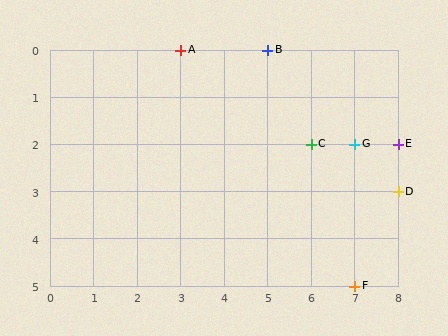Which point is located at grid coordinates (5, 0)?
Point B is at (5, 0).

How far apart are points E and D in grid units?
Points E and D are 1 row apart.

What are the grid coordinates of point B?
Point B is at grid coordinates (5, 0).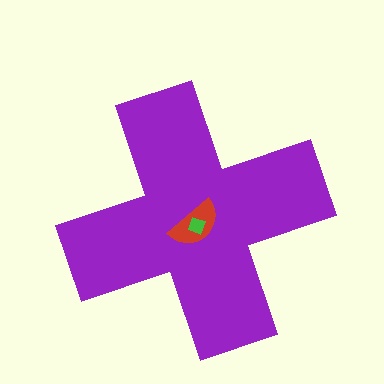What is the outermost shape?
The purple cross.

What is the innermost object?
The green square.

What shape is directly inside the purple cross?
The red semicircle.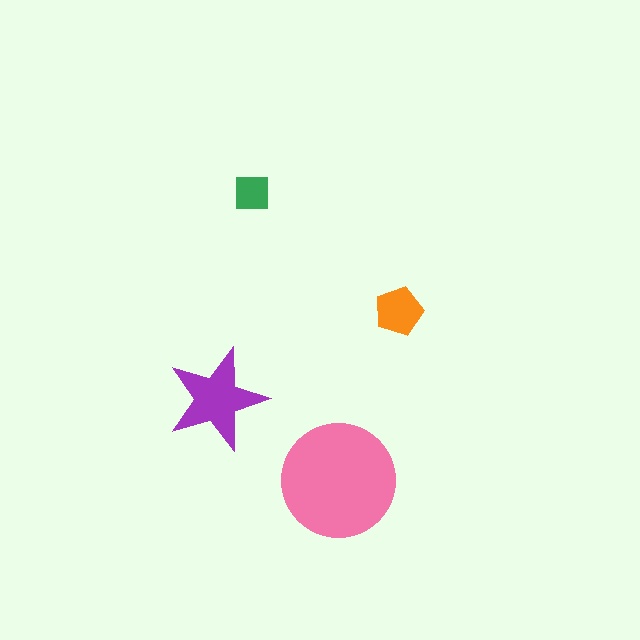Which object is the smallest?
The green square.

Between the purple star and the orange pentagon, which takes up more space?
The purple star.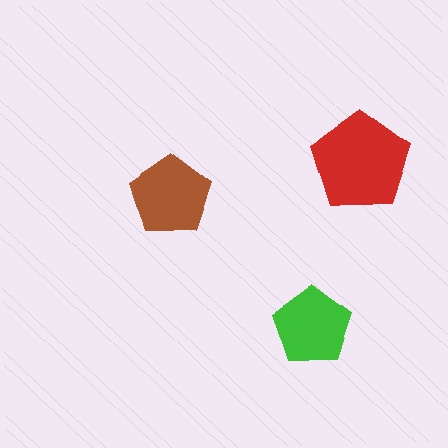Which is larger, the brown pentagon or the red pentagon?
The red one.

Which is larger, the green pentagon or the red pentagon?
The red one.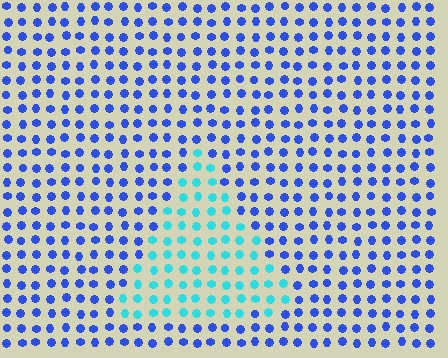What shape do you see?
I see a triangle.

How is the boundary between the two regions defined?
The boundary is defined purely by a slight shift in hue (about 47 degrees). Spacing, size, and orientation are identical on both sides.